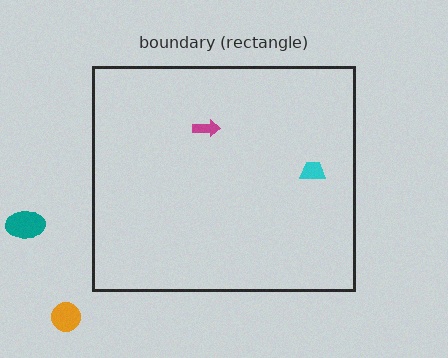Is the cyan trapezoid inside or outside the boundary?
Inside.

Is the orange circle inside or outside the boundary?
Outside.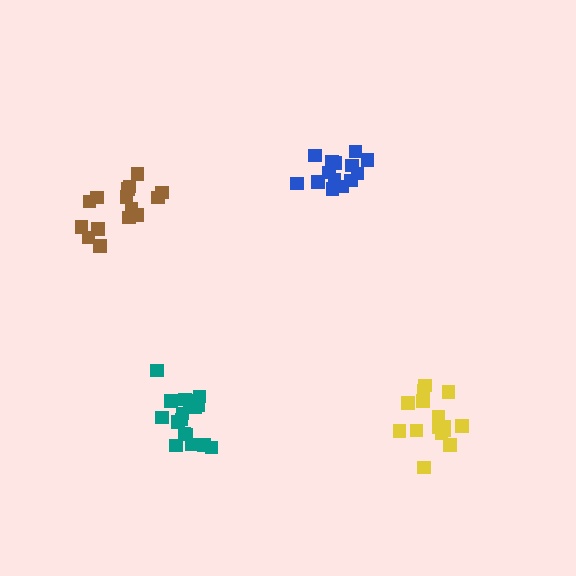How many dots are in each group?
Group 1: 14 dots, Group 2: 15 dots, Group 3: 17 dots, Group 4: 15 dots (61 total).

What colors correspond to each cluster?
The clusters are colored: blue, brown, teal, yellow.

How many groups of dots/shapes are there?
There are 4 groups.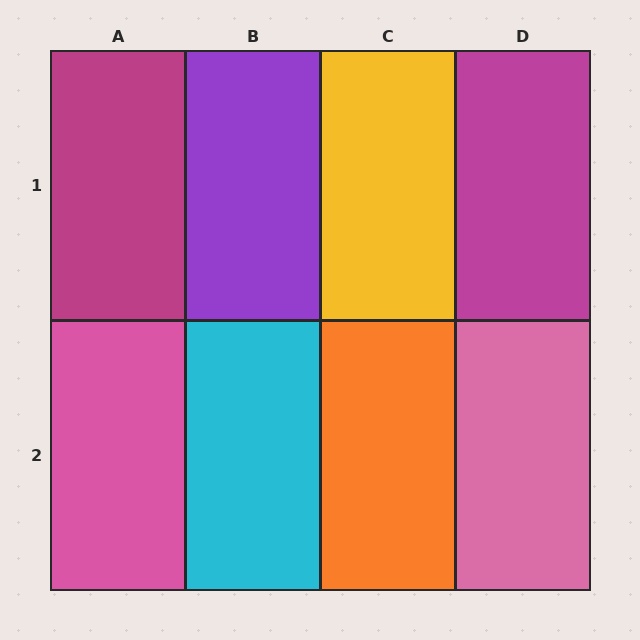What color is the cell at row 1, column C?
Yellow.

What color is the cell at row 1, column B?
Purple.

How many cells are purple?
1 cell is purple.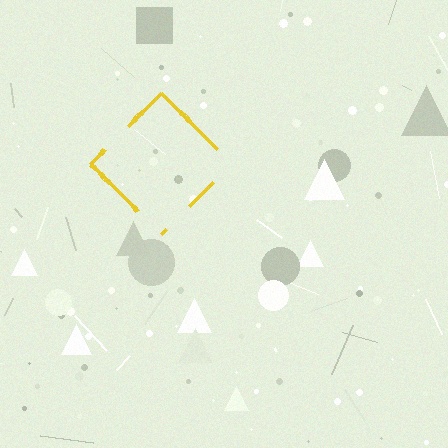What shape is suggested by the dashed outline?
The dashed outline suggests a diamond.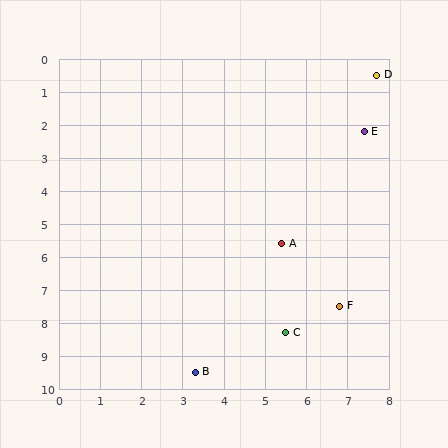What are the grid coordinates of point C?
Point C is at approximately (5.5, 8.3).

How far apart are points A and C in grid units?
Points A and C are about 2.7 grid units apart.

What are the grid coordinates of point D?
Point D is at approximately (7.7, 0.5).